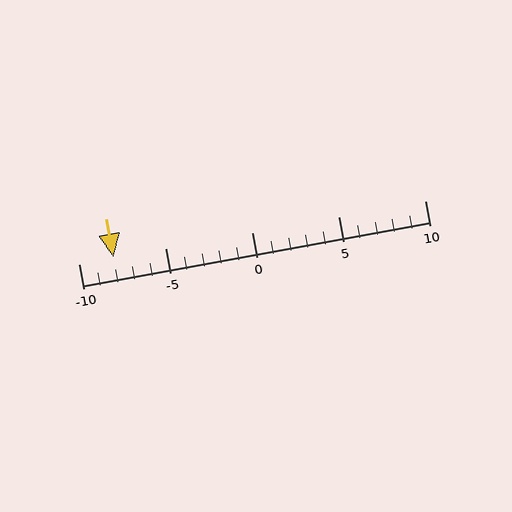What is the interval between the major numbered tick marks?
The major tick marks are spaced 5 units apart.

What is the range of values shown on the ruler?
The ruler shows values from -10 to 10.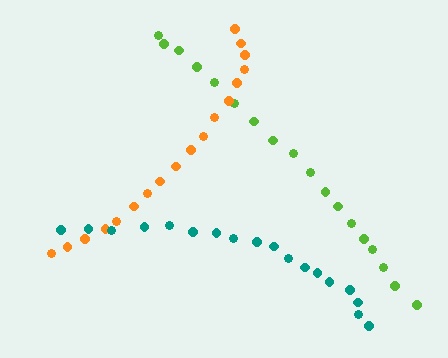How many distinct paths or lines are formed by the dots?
There are 3 distinct paths.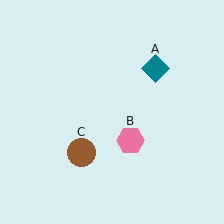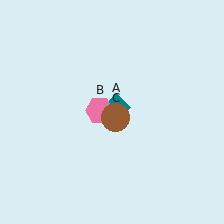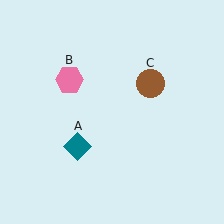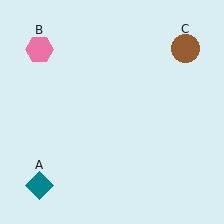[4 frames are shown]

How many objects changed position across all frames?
3 objects changed position: teal diamond (object A), pink hexagon (object B), brown circle (object C).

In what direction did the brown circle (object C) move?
The brown circle (object C) moved up and to the right.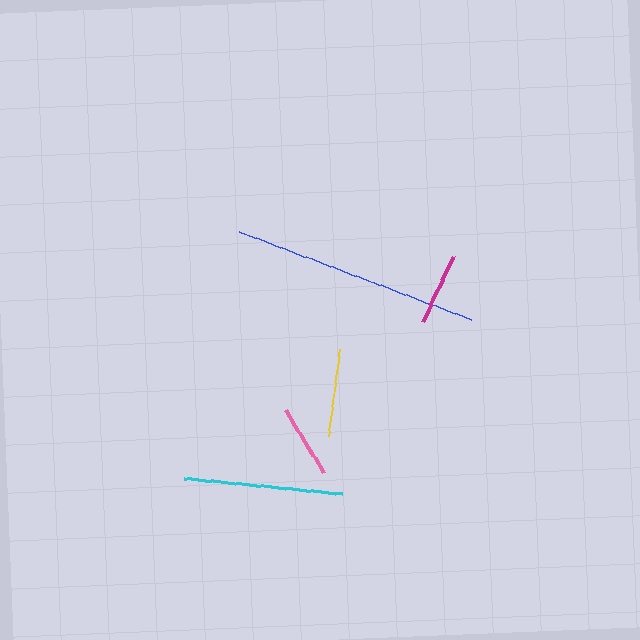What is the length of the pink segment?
The pink segment is approximately 73 pixels long.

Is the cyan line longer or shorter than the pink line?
The cyan line is longer than the pink line.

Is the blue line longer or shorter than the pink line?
The blue line is longer than the pink line.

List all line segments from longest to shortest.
From longest to shortest: blue, cyan, yellow, pink, magenta.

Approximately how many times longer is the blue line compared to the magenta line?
The blue line is approximately 3.4 times the length of the magenta line.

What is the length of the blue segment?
The blue segment is approximately 247 pixels long.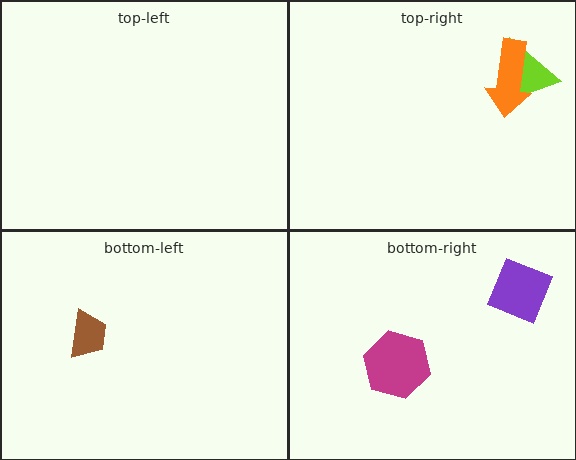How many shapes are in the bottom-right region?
2.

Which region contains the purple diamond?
The bottom-right region.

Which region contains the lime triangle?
The top-right region.